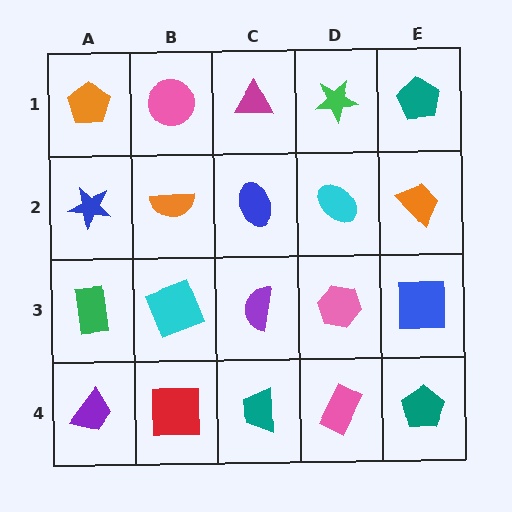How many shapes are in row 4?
5 shapes.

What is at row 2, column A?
A blue star.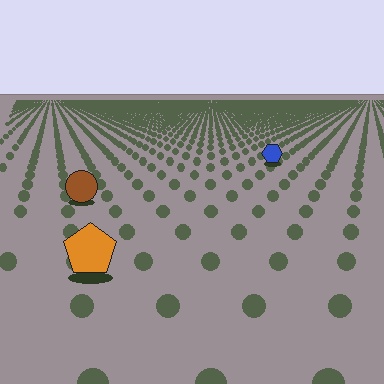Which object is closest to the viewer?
The orange pentagon is closest. The texture marks near it are larger and more spread out.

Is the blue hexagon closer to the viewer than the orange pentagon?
No. The orange pentagon is closer — you can tell from the texture gradient: the ground texture is coarser near it.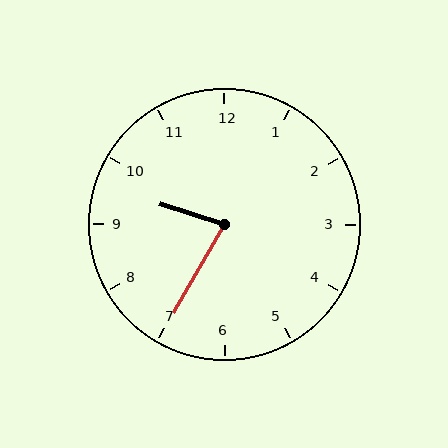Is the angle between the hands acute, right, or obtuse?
It is acute.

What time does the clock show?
9:35.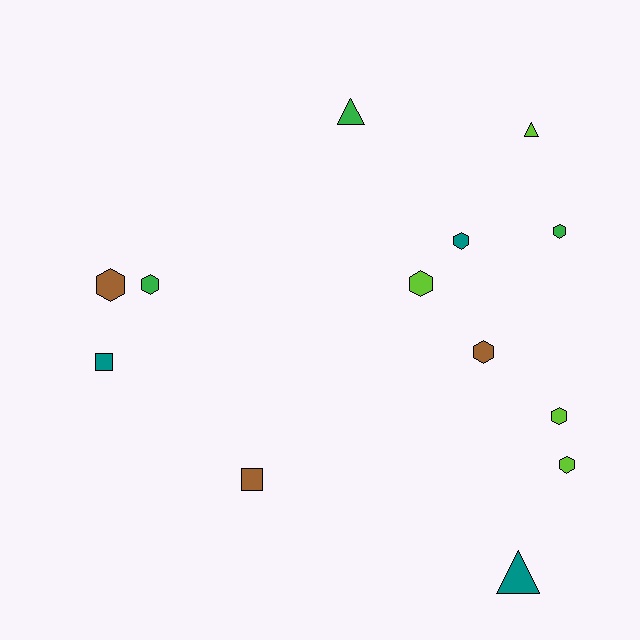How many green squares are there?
There are no green squares.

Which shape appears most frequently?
Hexagon, with 8 objects.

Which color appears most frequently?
Lime, with 4 objects.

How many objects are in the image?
There are 13 objects.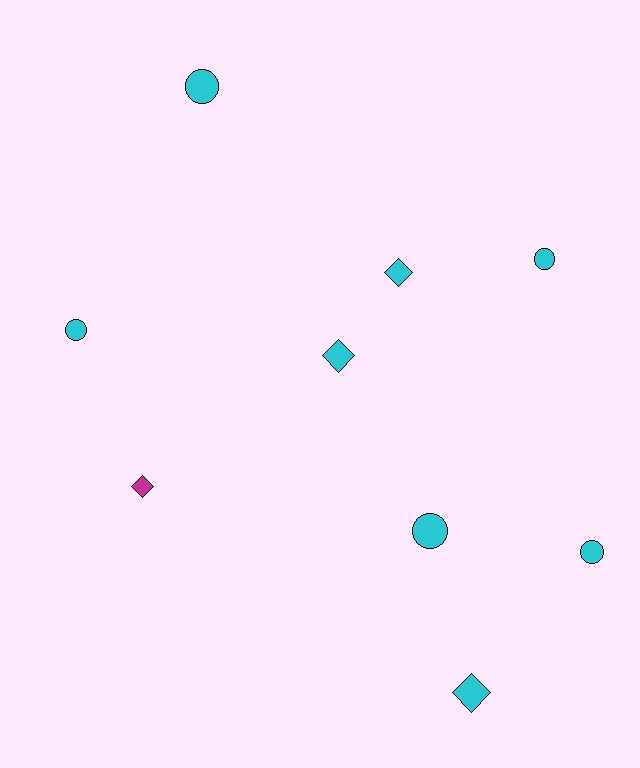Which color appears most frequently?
Cyan, with 8 objects.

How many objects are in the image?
There are 9 objects.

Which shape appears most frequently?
Circle, with 5 objects.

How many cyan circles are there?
There are 5 cyan circles.